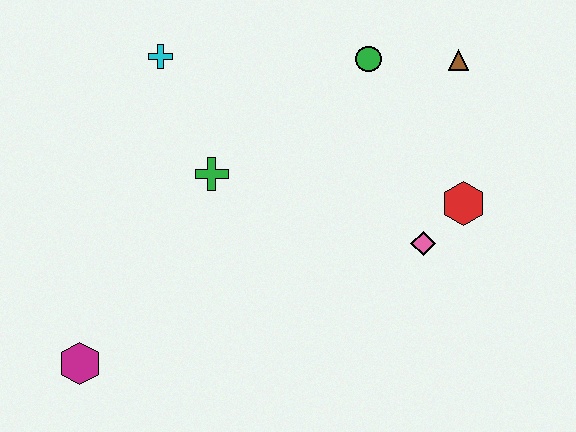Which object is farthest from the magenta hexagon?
The brown triangle is farthest from the magenta hexagon.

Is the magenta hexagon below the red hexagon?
Yes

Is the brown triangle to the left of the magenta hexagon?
No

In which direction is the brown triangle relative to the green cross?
The brown triangle is to the right of the green cross.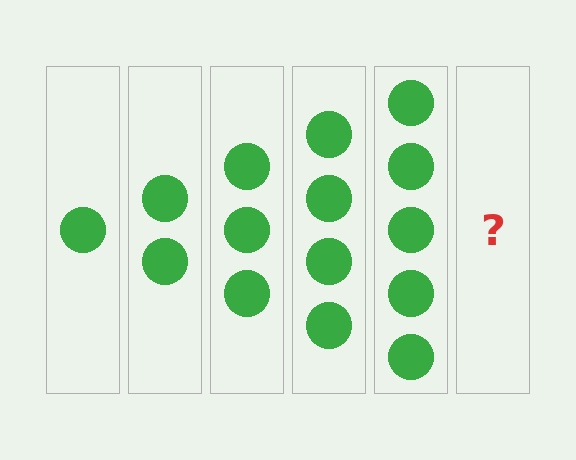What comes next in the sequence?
The next element should be 6 circles.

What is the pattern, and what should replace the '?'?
The pattern is that each step adds one more circle. The '?' should be 6 circles.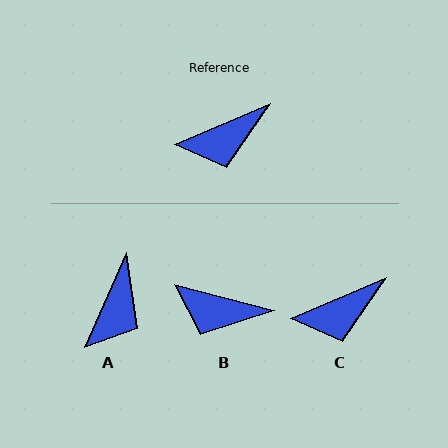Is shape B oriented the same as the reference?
No, it is off by about 38 degrees.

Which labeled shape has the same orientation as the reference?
C.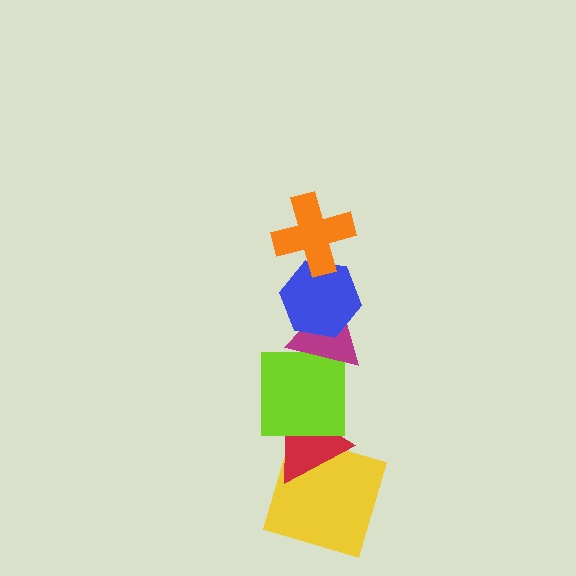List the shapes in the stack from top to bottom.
From top to bottom: the orange cross, the blue hexagon, the magenta triangle, the lime square, the red triangle, the yellow square.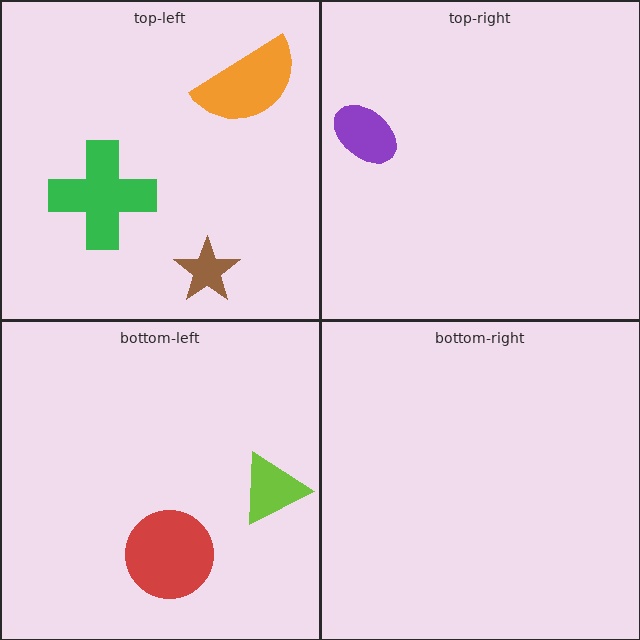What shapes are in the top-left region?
The orange semicircle, the brown star, the green cross.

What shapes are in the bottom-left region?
The red circle, the lime triangle.